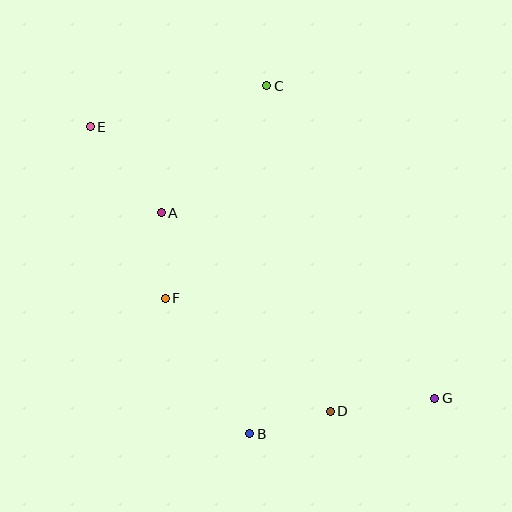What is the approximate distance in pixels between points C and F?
The distance between C and F is approximately 236 pixels.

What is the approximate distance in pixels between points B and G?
The distance between B and G is approximately 188 pixels.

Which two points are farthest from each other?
Points E and G are farthest from each other.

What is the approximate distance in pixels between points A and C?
The distance between A and C is approximately 165 pixels.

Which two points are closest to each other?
Points B and D are closest to each other.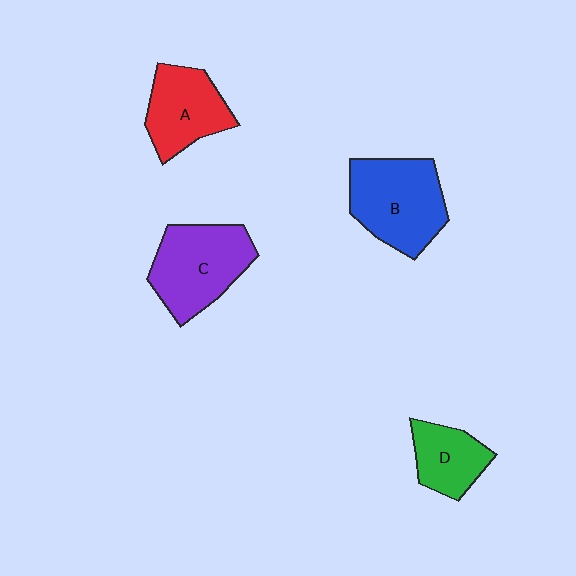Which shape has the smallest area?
Shape D (green).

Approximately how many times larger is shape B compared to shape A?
Approximately 1.3 times.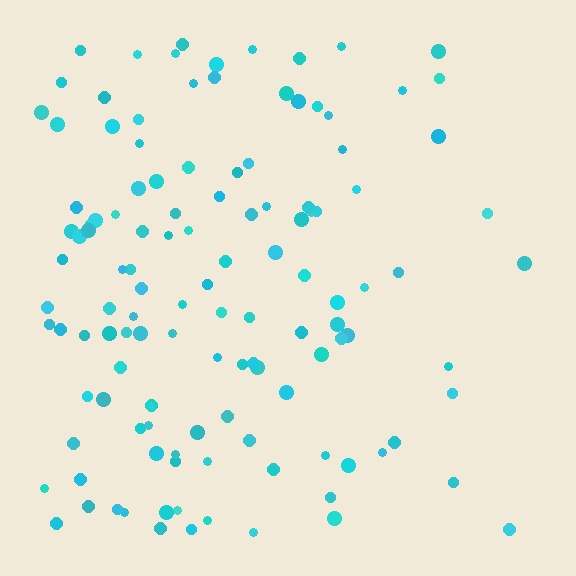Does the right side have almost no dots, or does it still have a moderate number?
Still a moderate number, just noticeably fewer than the left.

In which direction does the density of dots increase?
From right to left, with the left side densest.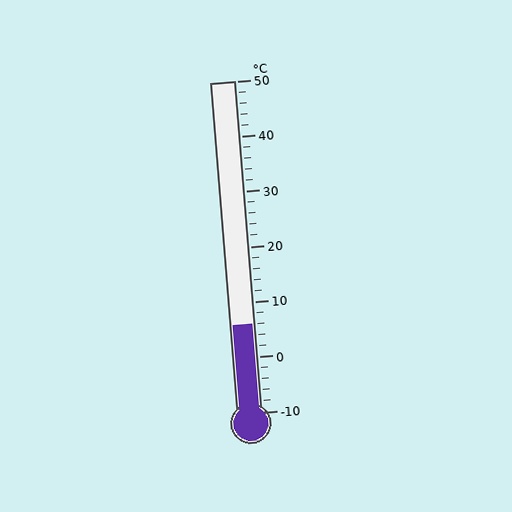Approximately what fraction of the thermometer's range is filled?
The thermometer is filled to approximately 25% of its range.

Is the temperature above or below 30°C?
The temperature is below 30°C.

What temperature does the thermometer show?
The thermometer shows approximately 6°C.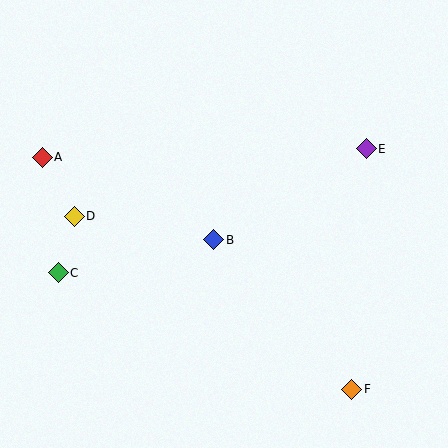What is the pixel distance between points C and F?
The distance between C and F is 316 pixels.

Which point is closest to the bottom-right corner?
Point F is closest to the bottom-right corner.